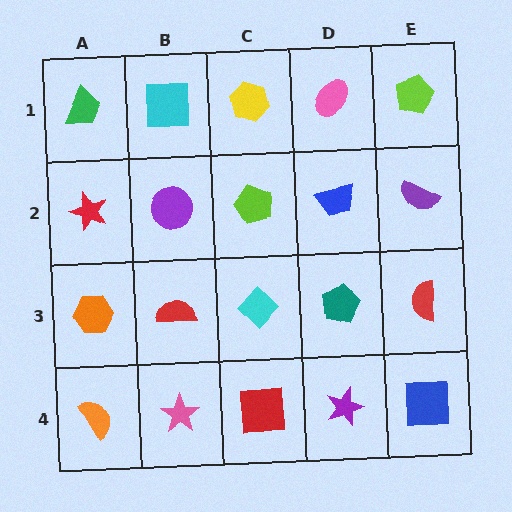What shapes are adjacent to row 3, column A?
A red star (row 2, column A), an orange semicircle (row 4, column A), a red semicircle (row 3, column B).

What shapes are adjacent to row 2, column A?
A green trapezoid (row 1, column A), an orange hexagon (row 3, column A), a purple circle (row 2, column B).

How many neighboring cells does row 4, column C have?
3.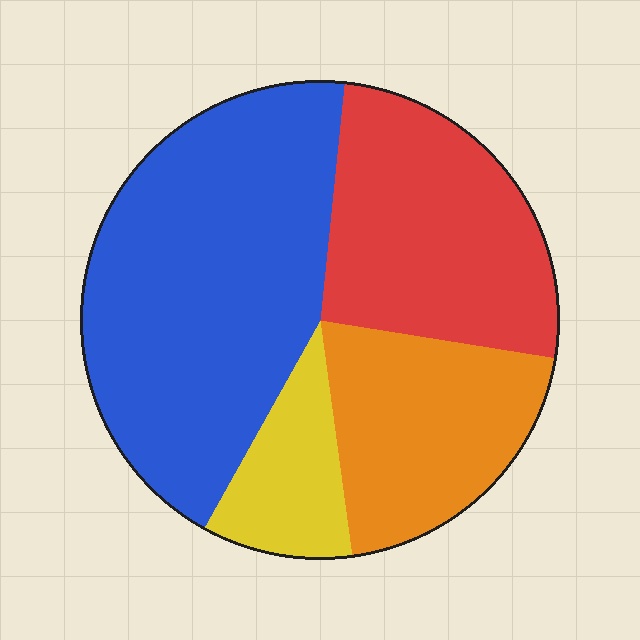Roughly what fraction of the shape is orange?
Orange takes up about one fifth (1/5) of the shape.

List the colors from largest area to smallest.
From largest to smallest: blue, red, orange, yellow.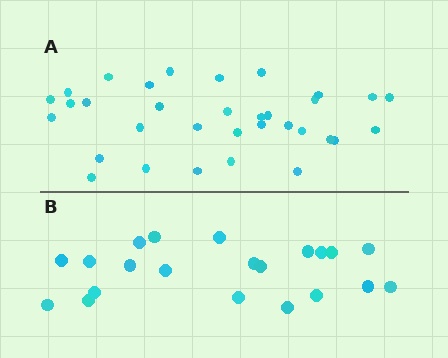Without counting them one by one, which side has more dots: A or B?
Region A (the top region) has more dots.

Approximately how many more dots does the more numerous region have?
Region A has roughly 12 or so more dots than region B.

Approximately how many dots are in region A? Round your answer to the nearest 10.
About 30 dots. (The exact count is 33, which rounds to 30.)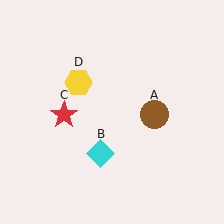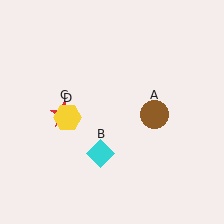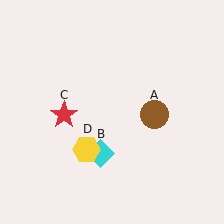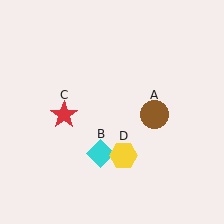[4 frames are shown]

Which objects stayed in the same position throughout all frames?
Brown circle (object A) and cyan diamond (object B) and red star (object C) remained stationary.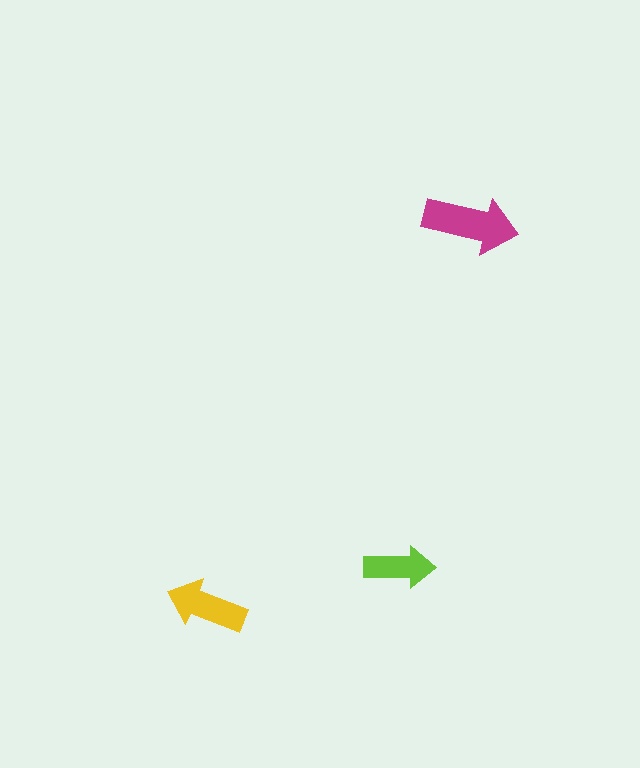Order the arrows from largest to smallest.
the magenta one, the yellow one, the lime one.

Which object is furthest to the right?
The magenta arrow is rightmost.